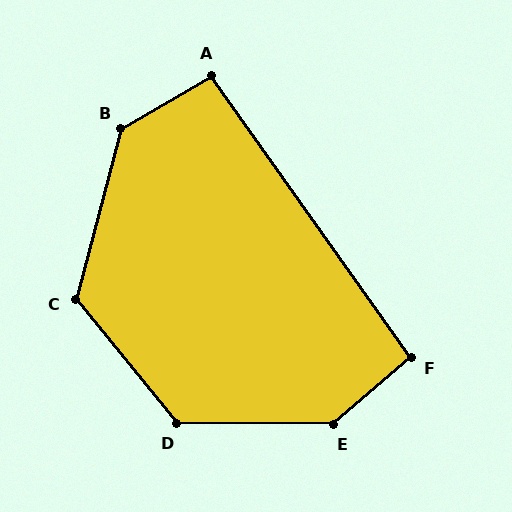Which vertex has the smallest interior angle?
A, at approximately 95 degrees.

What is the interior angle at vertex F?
Approximately 95 degrees (obtuse).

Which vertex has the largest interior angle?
E, at approximately 139 degrees.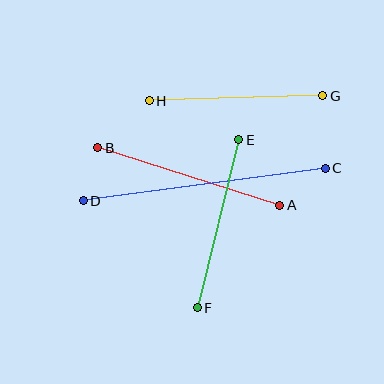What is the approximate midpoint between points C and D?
The midpoint is at approximately (204, 185) pixels.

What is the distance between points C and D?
The distance is approximately 244 pixels.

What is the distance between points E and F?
The distance is approximately 173 pixels.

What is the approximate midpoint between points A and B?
The midpoint is at approximately (189, 177) pixels.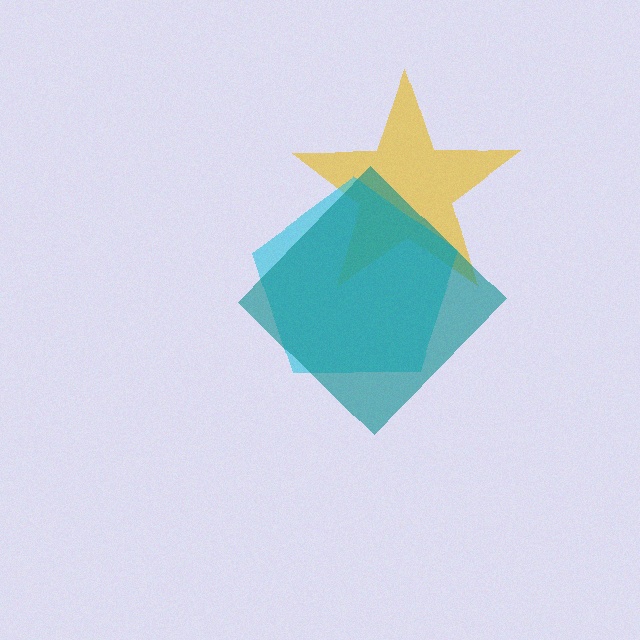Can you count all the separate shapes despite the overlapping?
Yes, there are 3 separate shapes.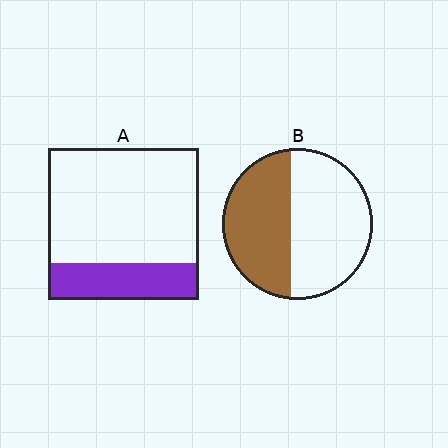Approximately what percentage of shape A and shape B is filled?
A is approximately 25% and B is approximately 45%.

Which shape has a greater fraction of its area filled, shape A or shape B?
Shape B.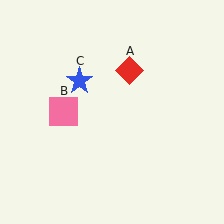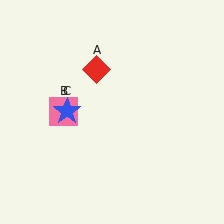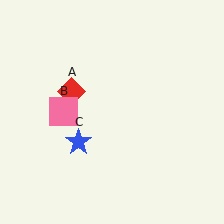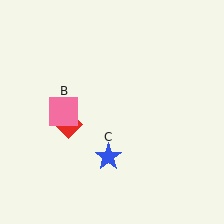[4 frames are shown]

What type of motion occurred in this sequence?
The red diamond (object A), blue star (object C) rotated counterclockwise around the center of the scene.